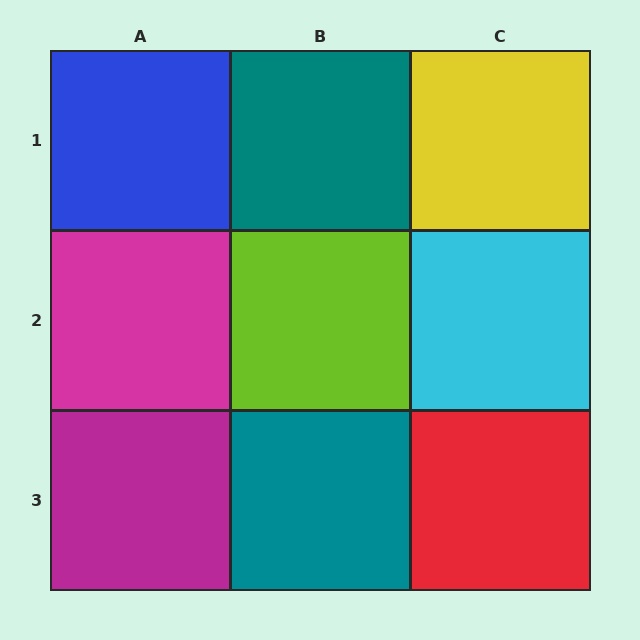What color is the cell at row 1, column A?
Blue.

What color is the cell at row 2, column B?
Lime.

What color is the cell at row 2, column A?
Magenta.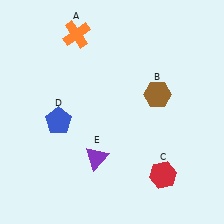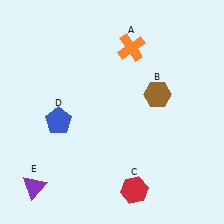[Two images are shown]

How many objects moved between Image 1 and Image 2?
3 objects moved between the two images.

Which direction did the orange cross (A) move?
The orange cross (A) moved right.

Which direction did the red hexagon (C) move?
The red hexagon (C) moved left.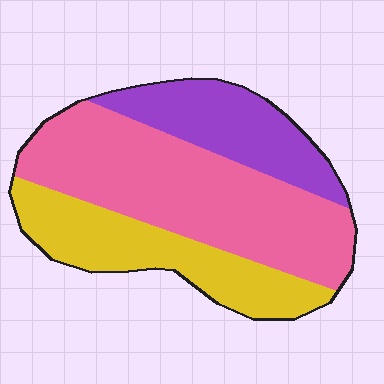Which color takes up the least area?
Purple, at roughly 25%.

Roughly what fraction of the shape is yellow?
Yellow takes up about one quarter (1/4) of the shape.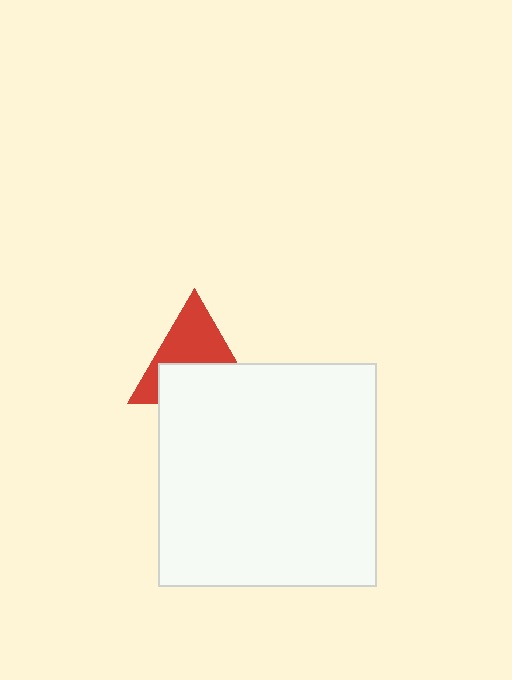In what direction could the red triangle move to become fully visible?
The red triangle could move up. That would shift it out from behind the white rectangle entirely.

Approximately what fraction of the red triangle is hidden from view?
Roughly 47% of the red triangle is hidden behind the white rectangle.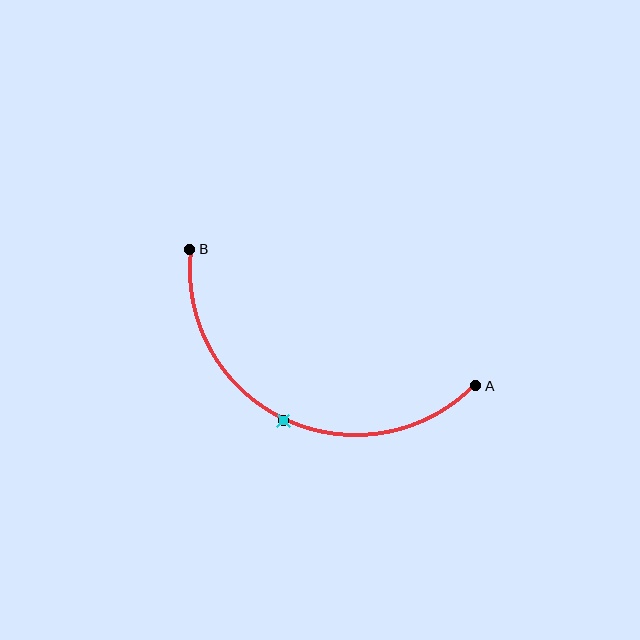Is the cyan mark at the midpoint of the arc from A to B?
Yes. The cyan mark lies on the arc at equal arc-length from both A and B — it is the arc midpoint.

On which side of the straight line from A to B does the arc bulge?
The arc bulges below the straight line connecting A and B.